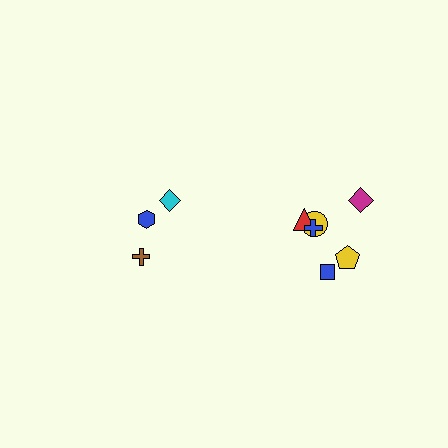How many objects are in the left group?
There are 3 objects.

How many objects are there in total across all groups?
There are 9 objects.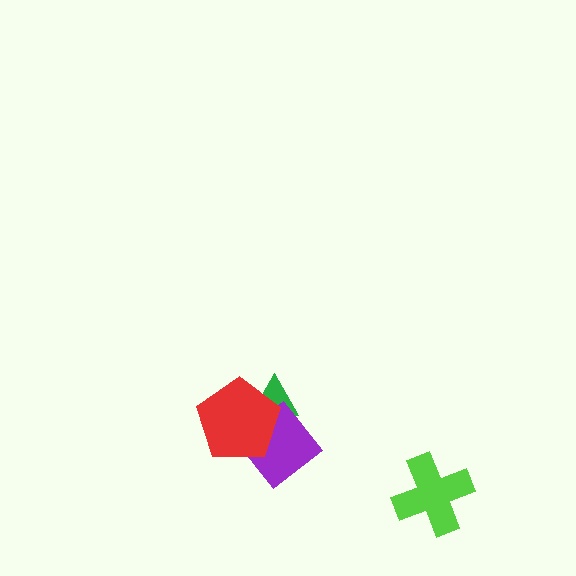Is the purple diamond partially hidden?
Yes, it is partially covered by another shape.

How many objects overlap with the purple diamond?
2 objects overlap with the purple diamond.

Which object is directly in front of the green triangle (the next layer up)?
The purple diamond is directly in front of the green triangle.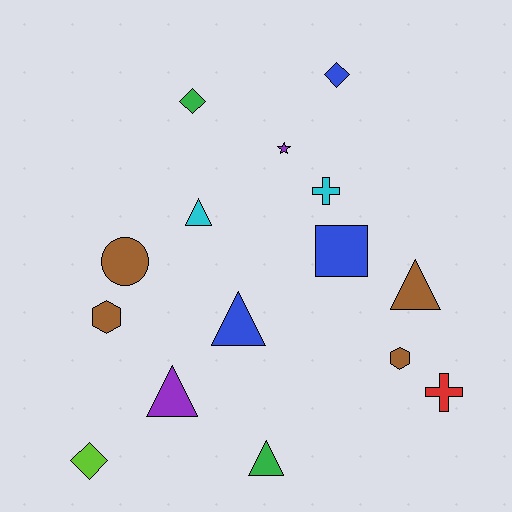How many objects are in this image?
There are 15 objects.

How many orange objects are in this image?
There are no orange objects.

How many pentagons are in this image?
There are no pentagons.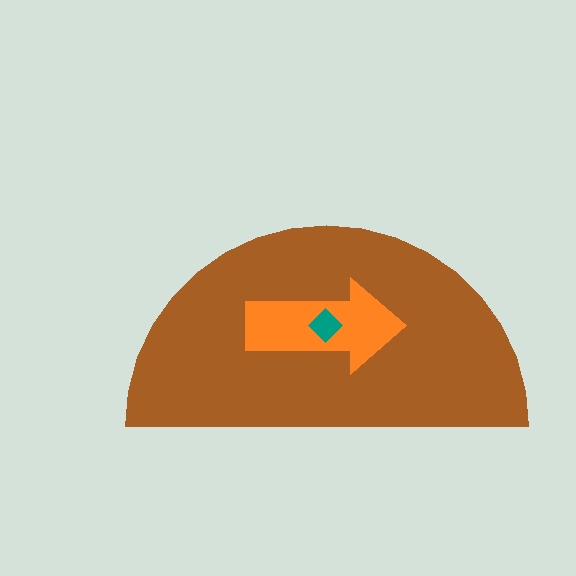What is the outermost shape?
The brown semicircle.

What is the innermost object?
The teal diamond.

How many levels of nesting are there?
3.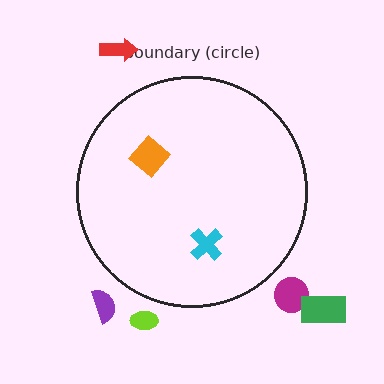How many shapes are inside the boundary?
2 inside, 5 outside.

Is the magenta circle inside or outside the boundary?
Outside.